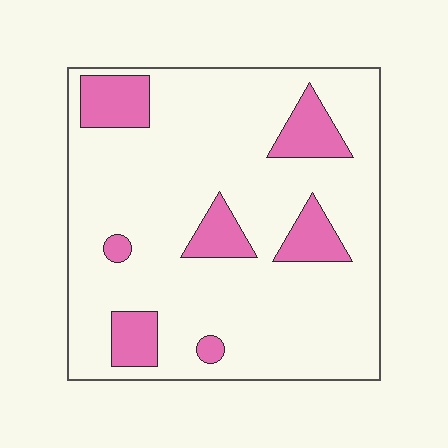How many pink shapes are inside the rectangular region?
7.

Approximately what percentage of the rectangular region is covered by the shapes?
Approximately 15%.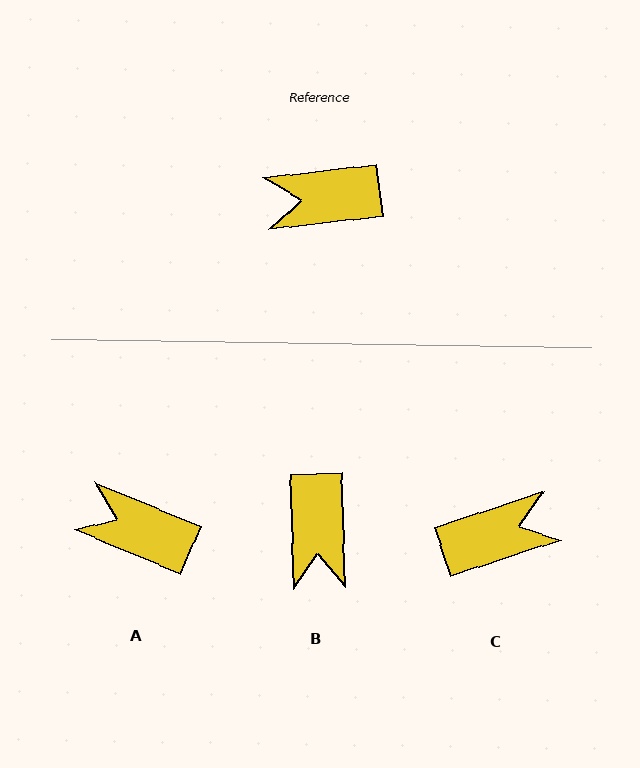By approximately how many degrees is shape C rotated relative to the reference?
Approximately 169 degrees clockwise.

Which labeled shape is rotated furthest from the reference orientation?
C, about 169 degrees away.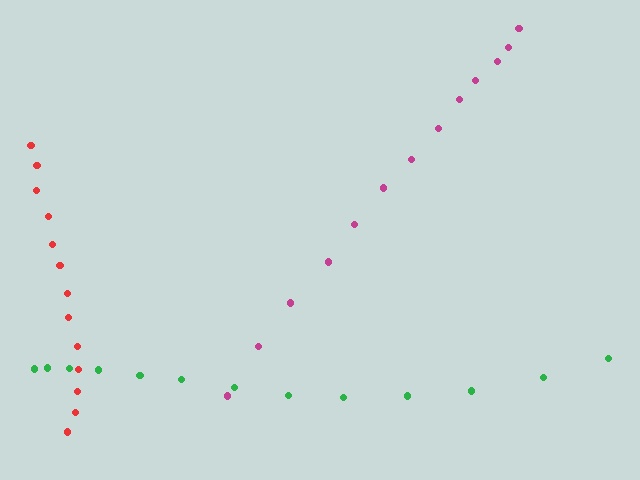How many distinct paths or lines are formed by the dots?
There are 3 distinct paths.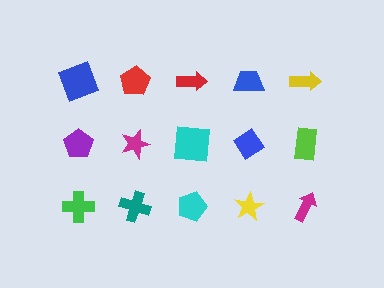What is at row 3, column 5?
A magenta arrow.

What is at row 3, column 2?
A teal cross.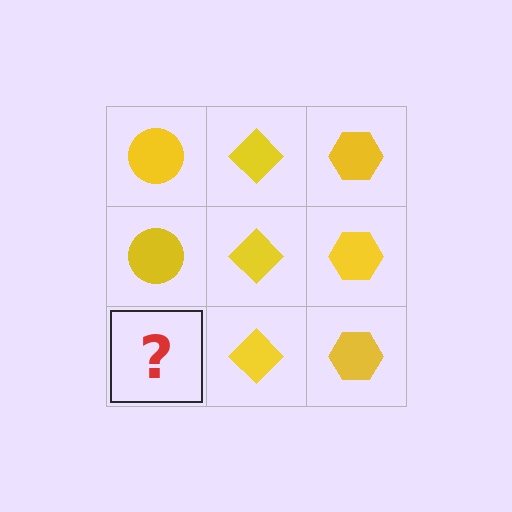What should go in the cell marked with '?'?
The missing cell should contain a yellow circle.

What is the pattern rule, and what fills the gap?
The rule is that each column has a consistent shape. The gap should be filled with a yellow circle.